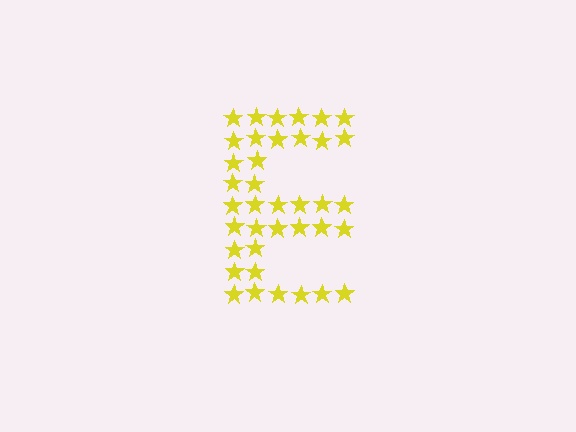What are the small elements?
The small elements are stars.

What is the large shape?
The large shape is the letter E.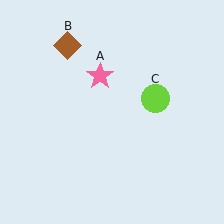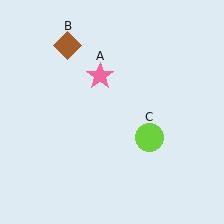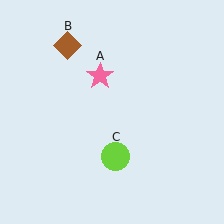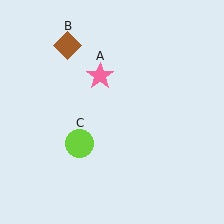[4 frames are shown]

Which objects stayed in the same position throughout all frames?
Pink star (object A) and brown diamond (object B) remained stationary.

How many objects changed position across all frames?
1 object changed position: lime circle (object C).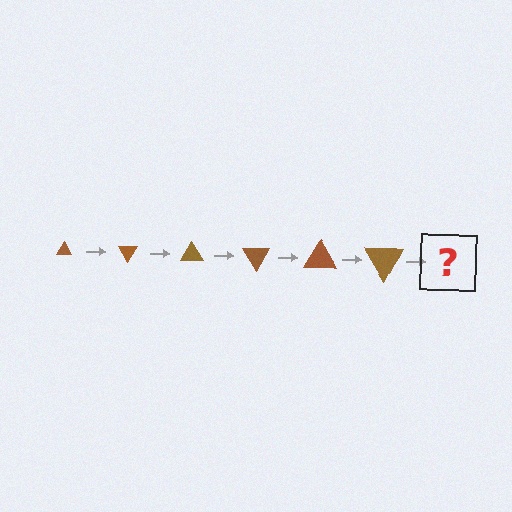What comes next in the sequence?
The next element should be a triangle, larger than the previous one and rotated 360 degrees from the start.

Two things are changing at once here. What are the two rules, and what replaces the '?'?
The two rules are that the triangle grows larger each step and it rotates 60 degrees each step. The '?' should be a triangle, larger than the previous one and rotated 360 degrees from the start.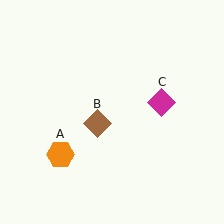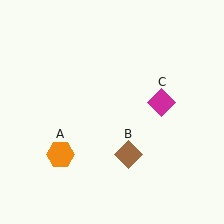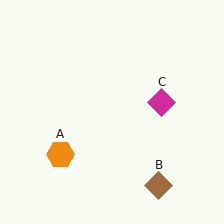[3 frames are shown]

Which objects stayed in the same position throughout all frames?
Orange hexagon (object A) and magenta diamond (object C) remained stationary.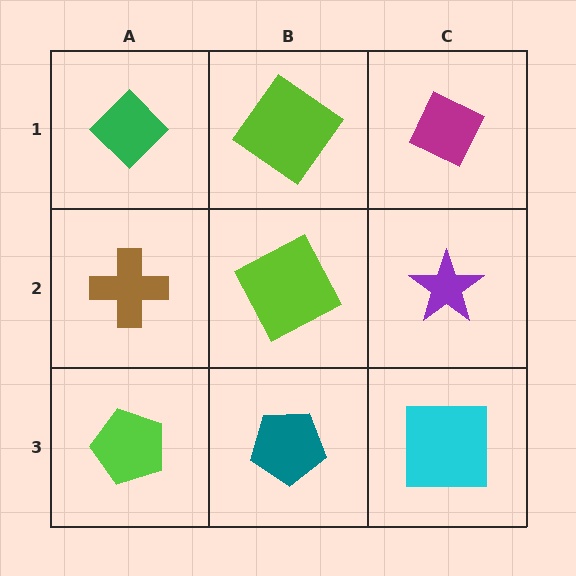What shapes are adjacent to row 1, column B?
A lime square (row 2, column B), a green diamond (row 1, column A), a magenta diamond (row 1, column C).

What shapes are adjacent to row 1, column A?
A brown cross (row 2, column A), a lime diamond (row 1, column B).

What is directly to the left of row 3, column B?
A lime pentagon.